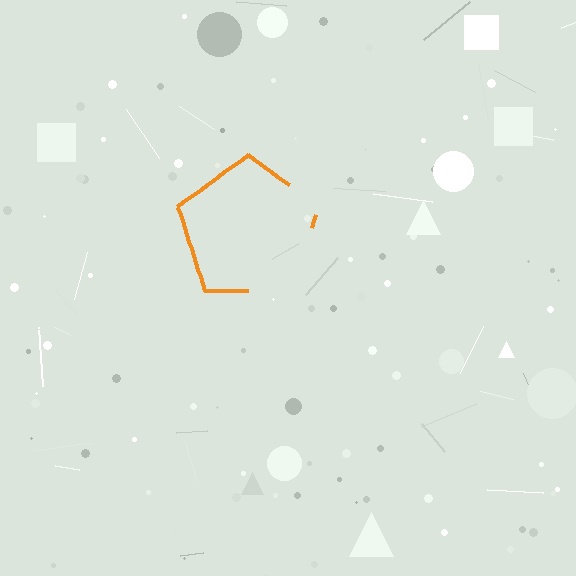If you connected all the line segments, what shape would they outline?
They would outline a pentagon.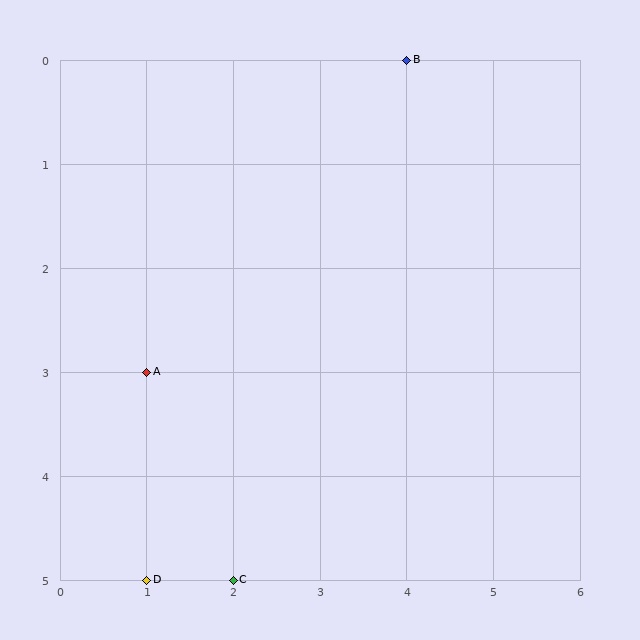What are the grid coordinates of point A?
Point A is at grid coordinates (1, 3).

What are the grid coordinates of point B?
Point B is at grid coordinates (4, 0).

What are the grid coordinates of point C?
Point C is at grid coordinates (2, 5).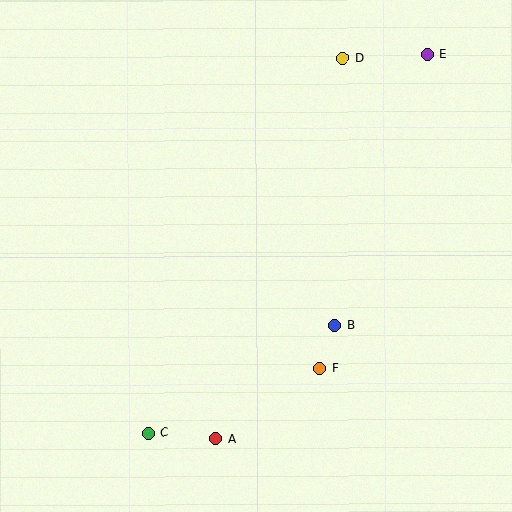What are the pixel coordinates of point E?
Point E is at (427, 54).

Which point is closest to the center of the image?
Point B at (335, 325) is closest to the center.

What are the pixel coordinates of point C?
Point C is at (148, 433).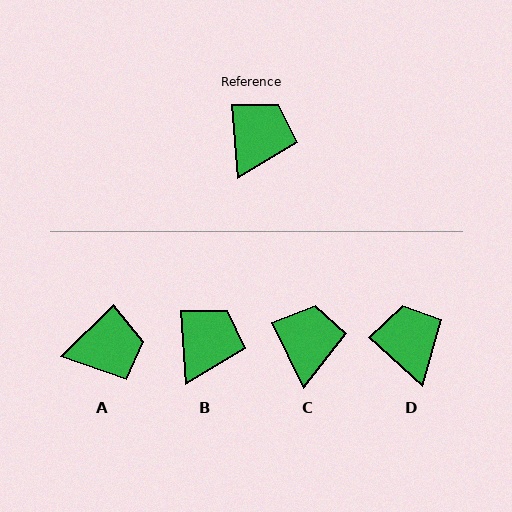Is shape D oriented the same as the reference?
No, it is off by about 44 degrees.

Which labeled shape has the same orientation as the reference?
B.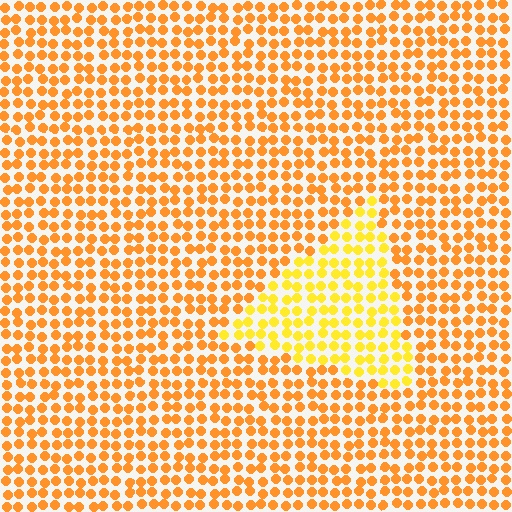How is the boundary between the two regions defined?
The boundary is defined purely by a slight shift in hue (about 25 degrees). Spacing, size, and orientation are identical on both sides.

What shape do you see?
I see a triangle.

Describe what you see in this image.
The image is filled with small orange elements in a uniform arrangement. A triangle-shaped region is visible where the elements are tinted to a slightly different hue, forming a subtle color boundary.